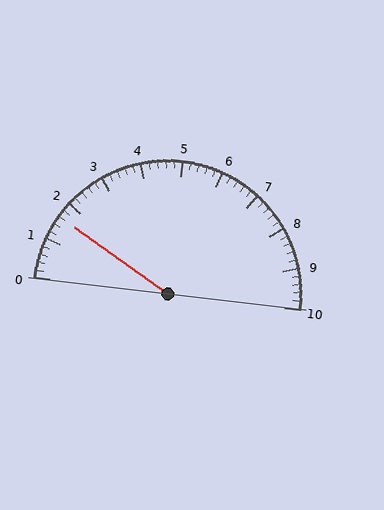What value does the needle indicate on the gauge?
The needle indicates approximately 1.6.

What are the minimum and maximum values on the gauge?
The gauge ranges from 0 to 10.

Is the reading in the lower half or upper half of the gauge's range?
The reading is in the lower half of the range (0 to 10).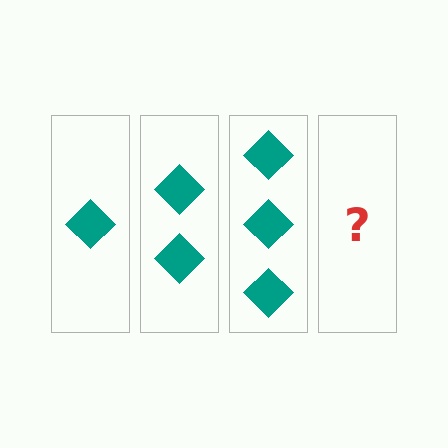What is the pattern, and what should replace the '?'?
The pattern is that each step adds one more diamond. The '?' should be 4 diamonds.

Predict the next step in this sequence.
The next step is 4 diamonds.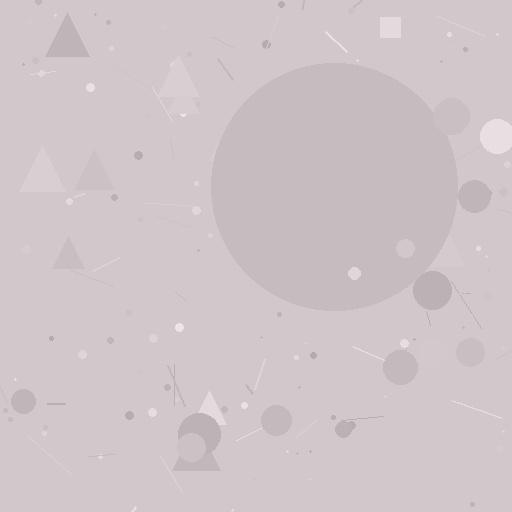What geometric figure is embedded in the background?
A circle is embedded in the background.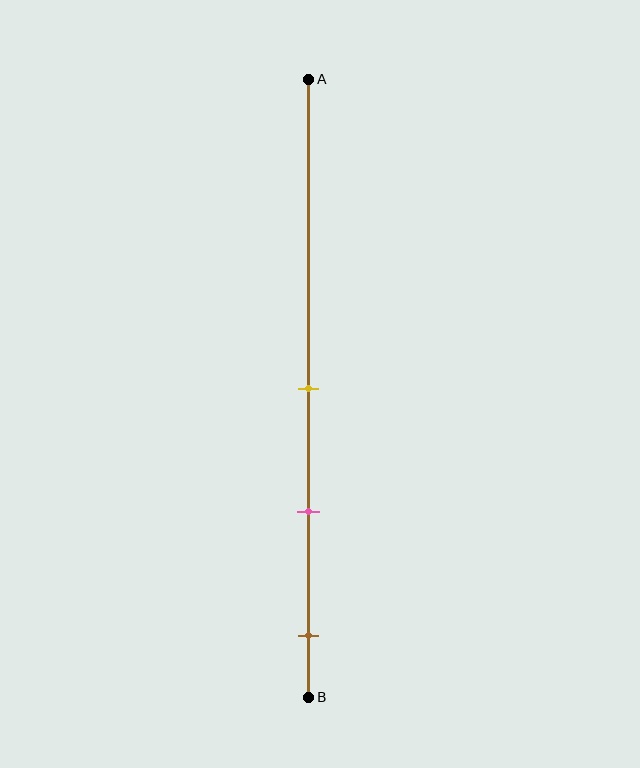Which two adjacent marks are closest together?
The yellow and pink marks are the closest adjacent pair.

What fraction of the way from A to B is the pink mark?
The pink mark is approximately 70% (0.7) of the way from A to B.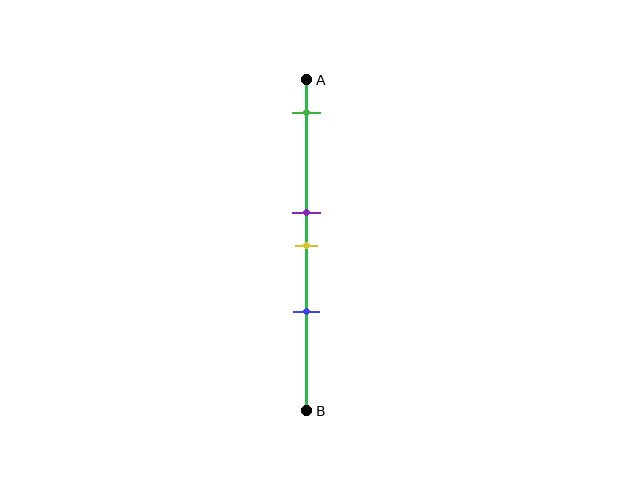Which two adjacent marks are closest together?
The purple and yellow marks are the closest adjacent pair.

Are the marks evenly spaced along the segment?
No, the marks are not evenly spaced.